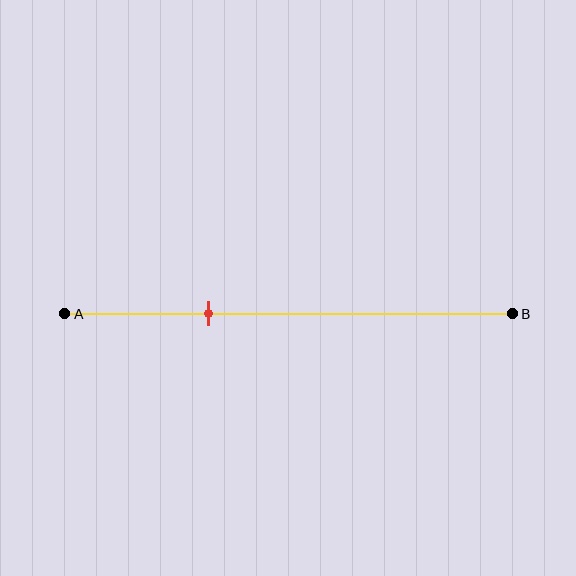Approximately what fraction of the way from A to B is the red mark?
The red mark is approximately 30% of the way from A to B.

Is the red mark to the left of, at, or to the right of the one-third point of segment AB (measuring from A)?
The red mark is approximately at the one-third point of segment AB.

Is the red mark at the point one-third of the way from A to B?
Yes, the mark is approximately at the one-third point.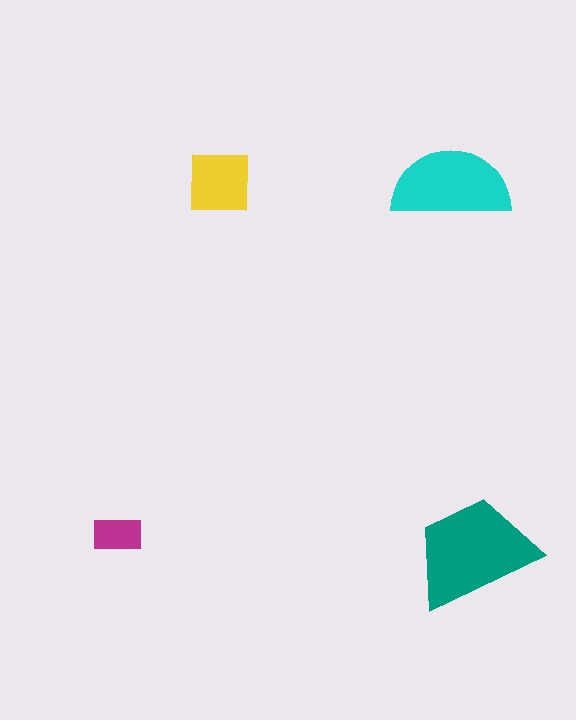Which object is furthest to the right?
The teal trapezoid is rightmost.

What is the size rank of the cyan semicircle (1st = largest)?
2nd.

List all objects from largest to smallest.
The teal trapezoid, the cyan semicircle, the yellow square, the magenta rectangle.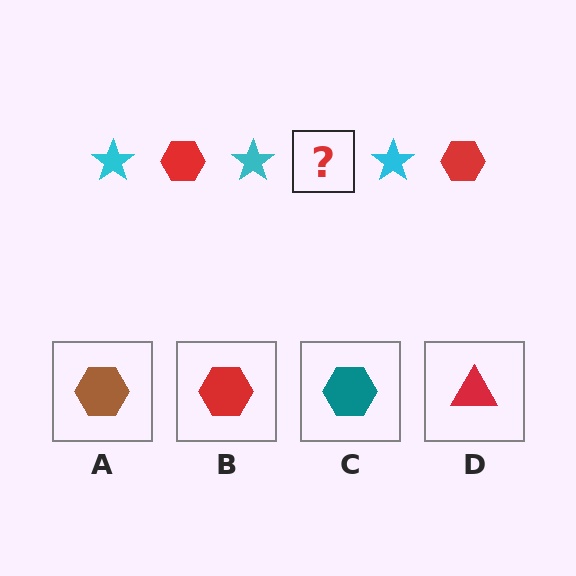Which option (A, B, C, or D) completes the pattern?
B.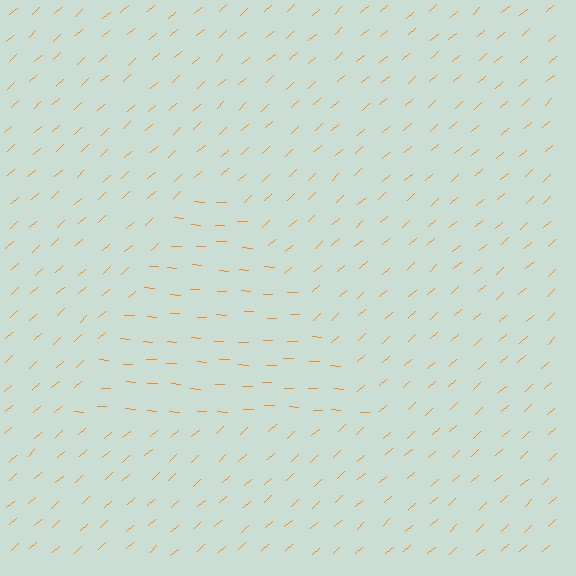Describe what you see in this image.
The image is filled with small orange line segments. A triangle region in the image has lines oriented differently from the surrounding lines, creating a visible texture boundary.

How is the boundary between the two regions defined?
The boundary is defined purely by a change in line orientation (approximately 45 degrees difference). All lines are the same color and thickness.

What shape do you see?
I see a triangle.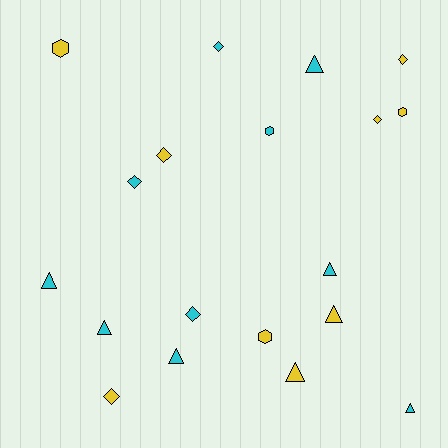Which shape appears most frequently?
Triangle, with 8 objects.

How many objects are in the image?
There are 19 objects.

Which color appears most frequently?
Cyan, with 10 objects.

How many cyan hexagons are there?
There is 1 cyan hexagon.